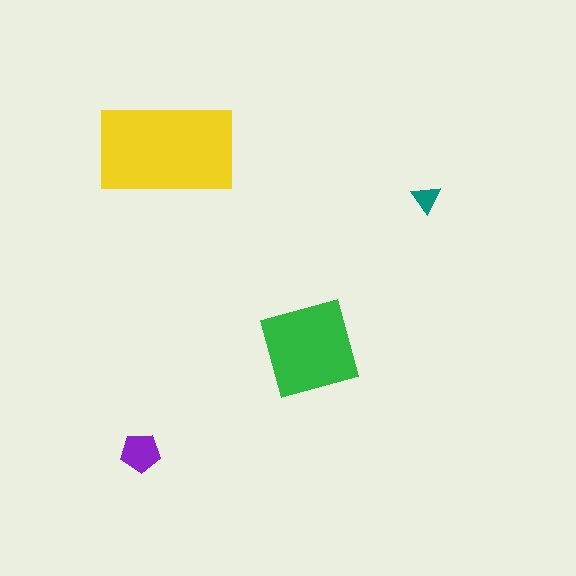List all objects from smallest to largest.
The teal triangle, the purple pentagon, the green diamond, the yellow rectangle.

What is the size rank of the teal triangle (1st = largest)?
4th.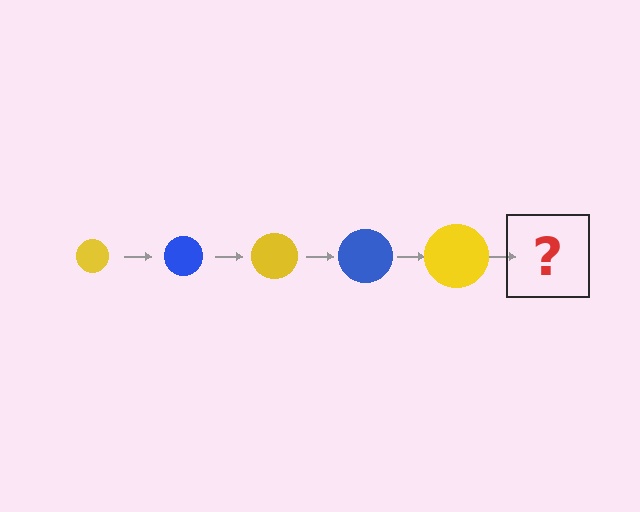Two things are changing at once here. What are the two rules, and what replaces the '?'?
The two rules are that the circle grows larger each step and the color cycles through yellow and blue. The '?' should be a blue circle, larger than the previous one.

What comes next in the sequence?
The next element should be a blue circle, larger than the previous one.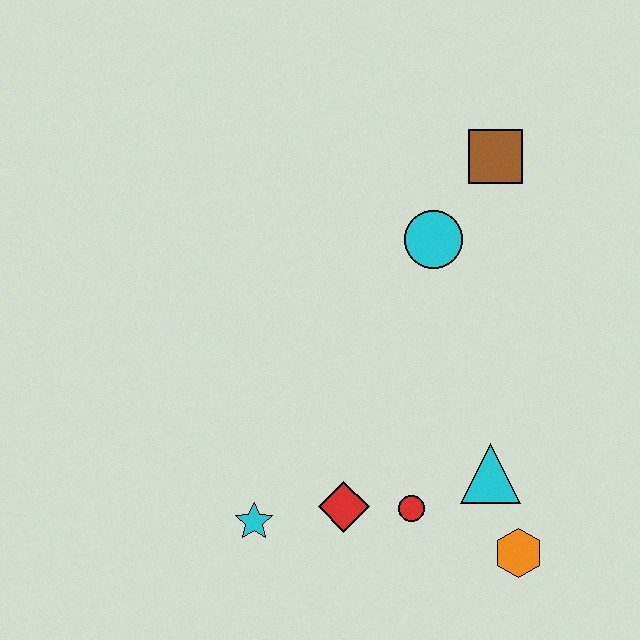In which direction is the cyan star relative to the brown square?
The cyan star is below the brown square.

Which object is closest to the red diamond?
The red circle is closest to the red diamond.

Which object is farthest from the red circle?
The brown square is farthest from the red circle.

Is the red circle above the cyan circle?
No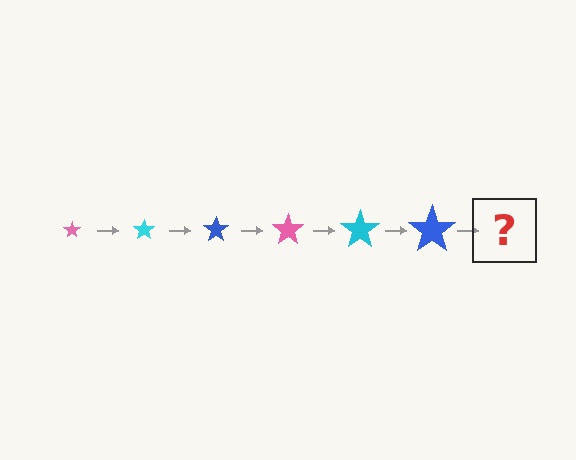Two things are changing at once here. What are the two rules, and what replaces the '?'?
The two rules are that the star grows larger each step and the color cycles through pink, cyan, and blue. The '?' should be a pink star, larger than the previous one.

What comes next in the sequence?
The next element should be a pink star, larger than the previous one.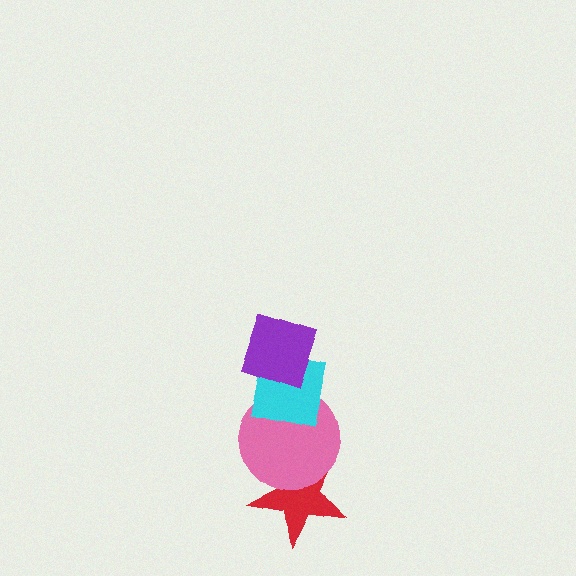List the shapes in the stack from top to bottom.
From top to bottom: the purple diamond, the cyan square, the pink circle, the red star.